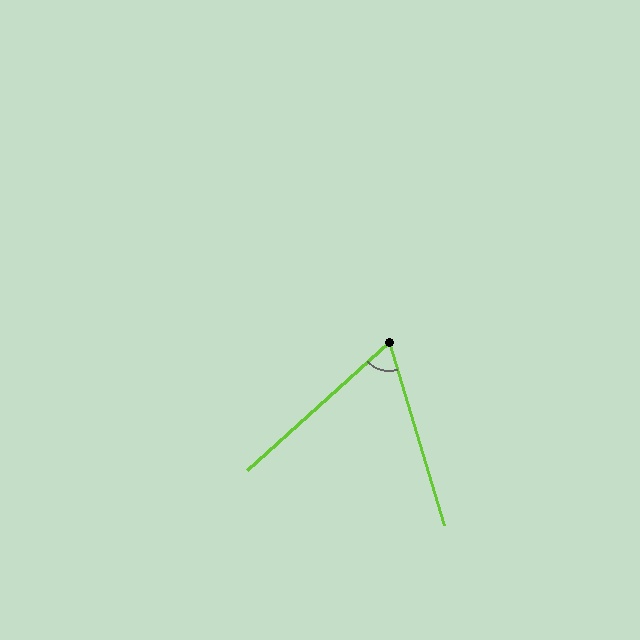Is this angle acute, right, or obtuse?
It is acute.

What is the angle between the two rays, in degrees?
Approximately 65 degrees.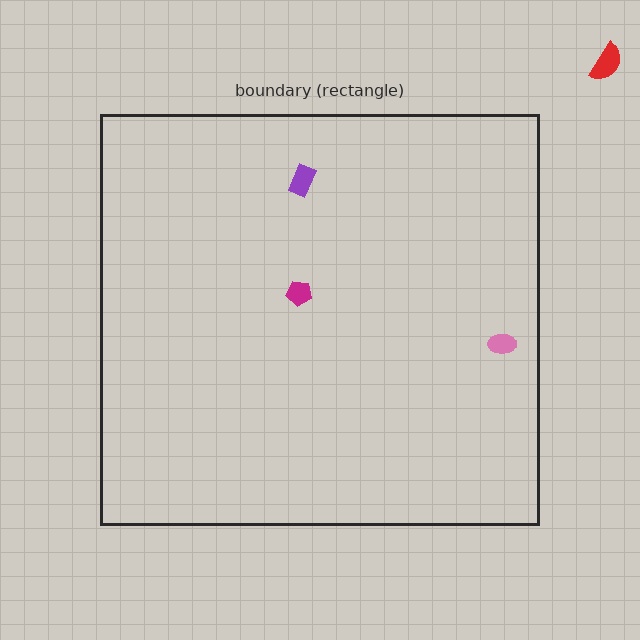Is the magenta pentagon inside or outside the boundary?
Inside.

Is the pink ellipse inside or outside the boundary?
Inside.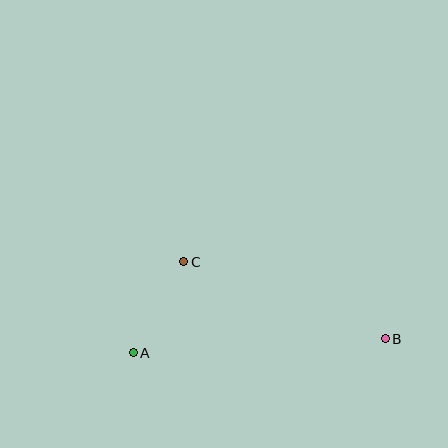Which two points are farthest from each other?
Points A and B are farthest from each other.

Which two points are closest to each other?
Points A and C are closest to each other.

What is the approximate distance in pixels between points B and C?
The distance between B and C is approximately 216 pixels.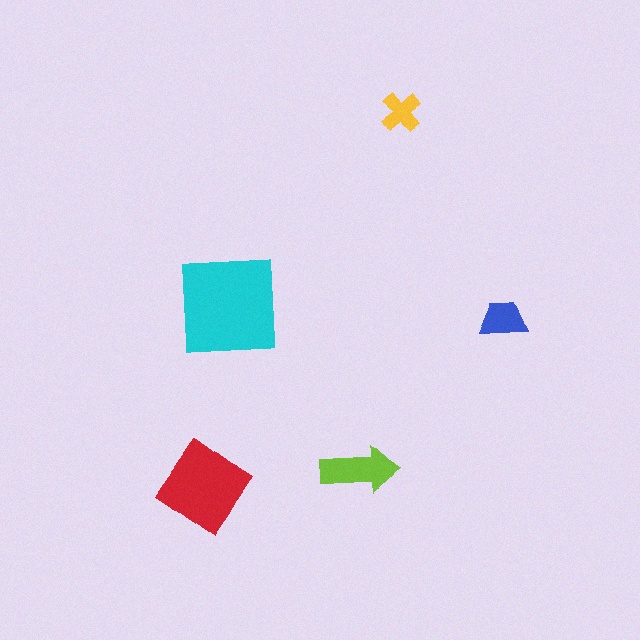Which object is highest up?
The yellow cross is topmost.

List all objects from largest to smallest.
The cyan square, the red diamond, the lime arrow, the blue trapezoid, the yellow cross.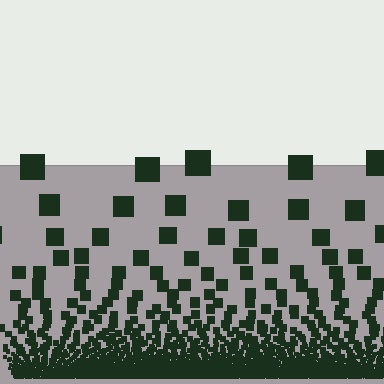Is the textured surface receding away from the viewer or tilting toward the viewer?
The surface appears to tilt toward the viewer. Texture elements get larger and sparser toward the top.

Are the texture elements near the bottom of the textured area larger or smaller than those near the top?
Smaller. The gradient is inverted — elements near the bottom are smaller and denser.